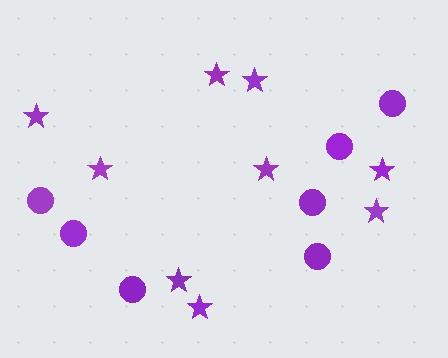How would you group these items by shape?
There are 2 groups: one group of stars (9) and one group of circles (7).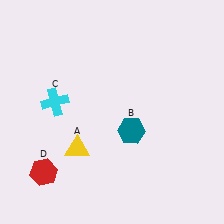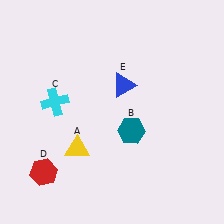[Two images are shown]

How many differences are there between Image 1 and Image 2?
There is 1 difference between the two images.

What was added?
A blue triangle (E) was added in Image 2.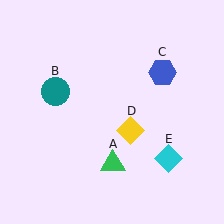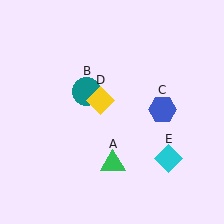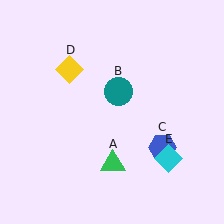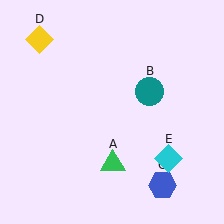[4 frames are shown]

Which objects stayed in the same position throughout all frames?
Green triangle (object A) and cyan diamond (object E) remained stationary.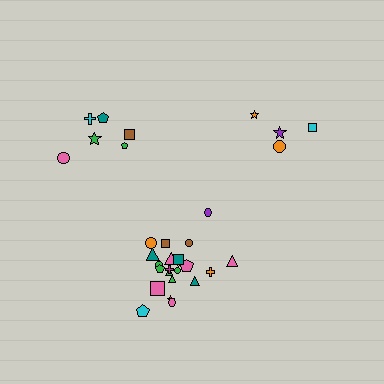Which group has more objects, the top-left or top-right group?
The top-left group.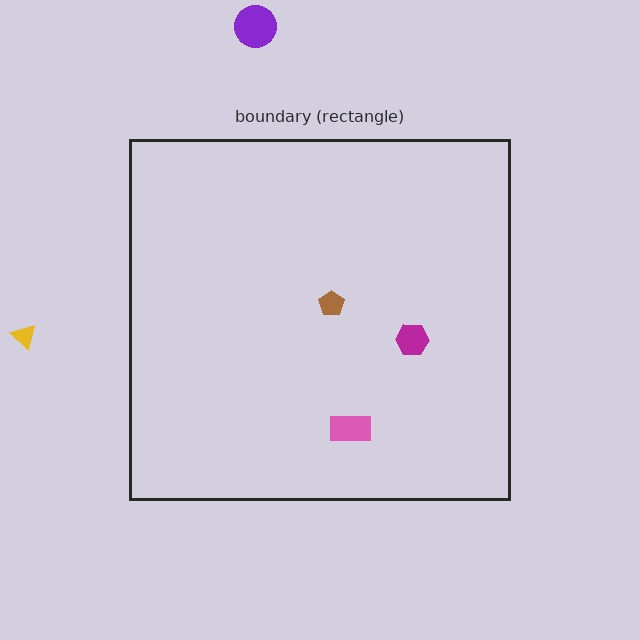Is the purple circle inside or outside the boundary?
Outside.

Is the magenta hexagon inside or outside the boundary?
Inside.